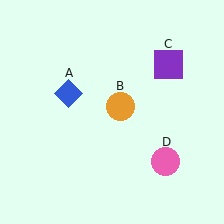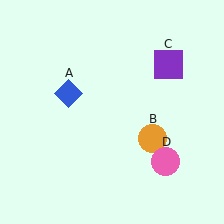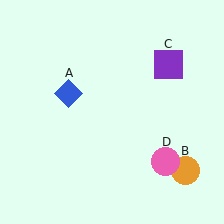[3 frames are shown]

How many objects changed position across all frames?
1 object changed position: orange circle (object B).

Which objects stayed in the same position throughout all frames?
Blue diamond (object A) and purple square (object C) and pink circle (object D) remained stationary.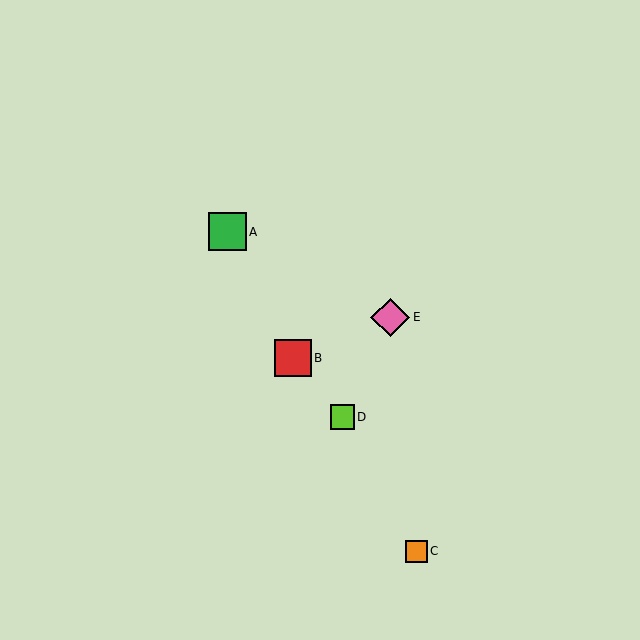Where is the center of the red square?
The center of the red square is at (293, 358).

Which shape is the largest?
The pink diamond (labeled E) is the largest.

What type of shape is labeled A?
Shape A is a green square.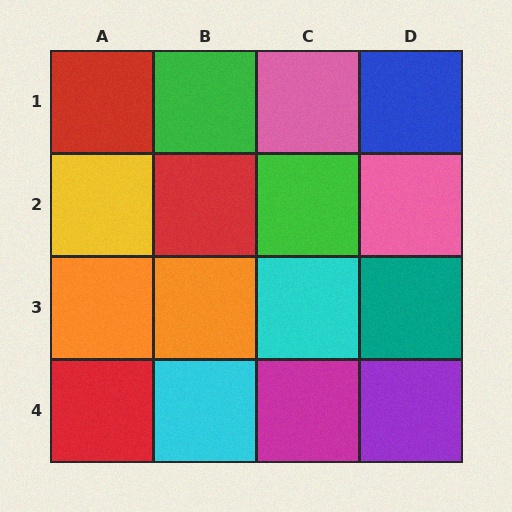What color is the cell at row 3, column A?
Orange.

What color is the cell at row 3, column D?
Teal.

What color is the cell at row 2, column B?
Red.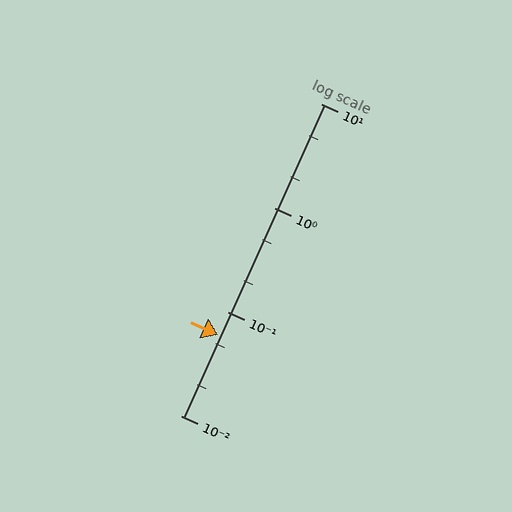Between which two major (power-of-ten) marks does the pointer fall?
The pointer is between 0.01 and 0.1.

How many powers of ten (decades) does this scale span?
The scale spans 3 decades, from 0.01 to 10.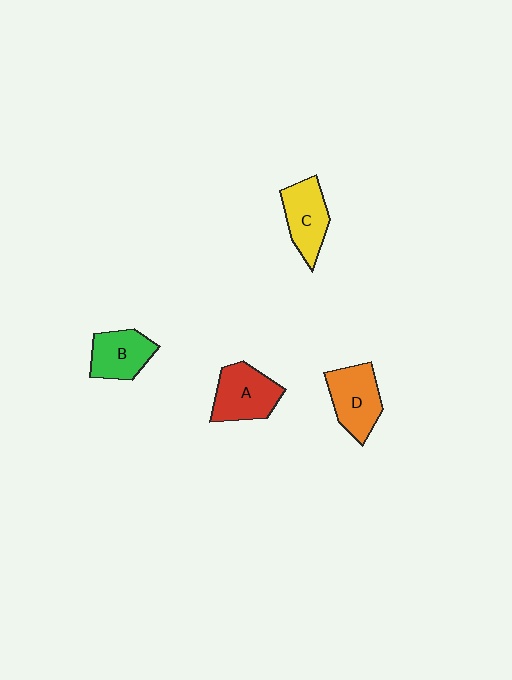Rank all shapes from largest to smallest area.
From largest to smallest: A (red), D (orange), C (yellow), B (green).